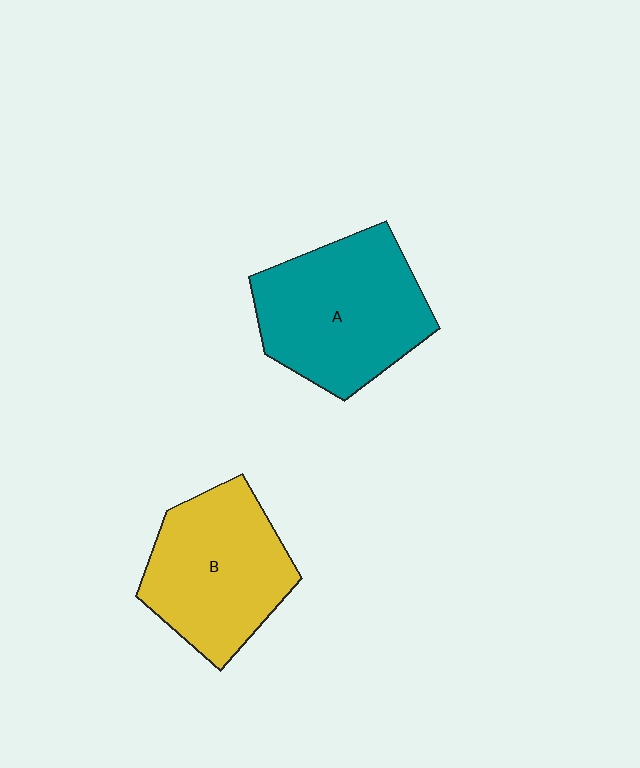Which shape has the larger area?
Shape A (teal).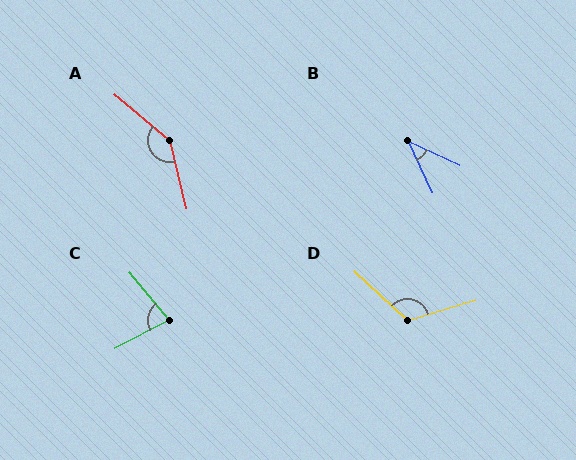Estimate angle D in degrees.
Approximately 120 degrees.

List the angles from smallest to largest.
B (40°), C (78°), D (120°), A (144°).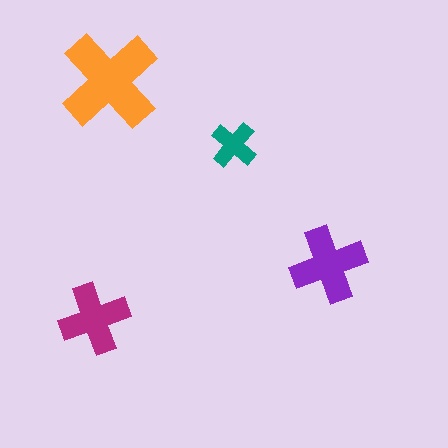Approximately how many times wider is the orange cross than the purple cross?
About 1.5 times wider.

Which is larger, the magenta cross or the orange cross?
The orange one.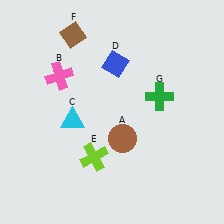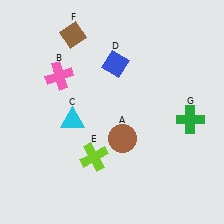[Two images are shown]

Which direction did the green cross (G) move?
The green cross (G) moved right.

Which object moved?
The green cross (G) moved right.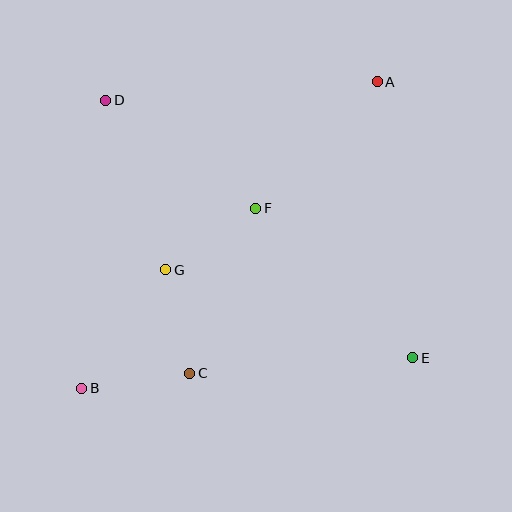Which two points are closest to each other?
Points C and G are closest to each other.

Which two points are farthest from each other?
Points A and B are farthest from each other.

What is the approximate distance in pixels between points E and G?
The distance between E and G is approximately 262 pixels.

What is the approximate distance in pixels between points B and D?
The distance between B and D is approximately 289 pixels.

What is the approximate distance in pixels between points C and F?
The distance between C and F is approximately 178 pixels.